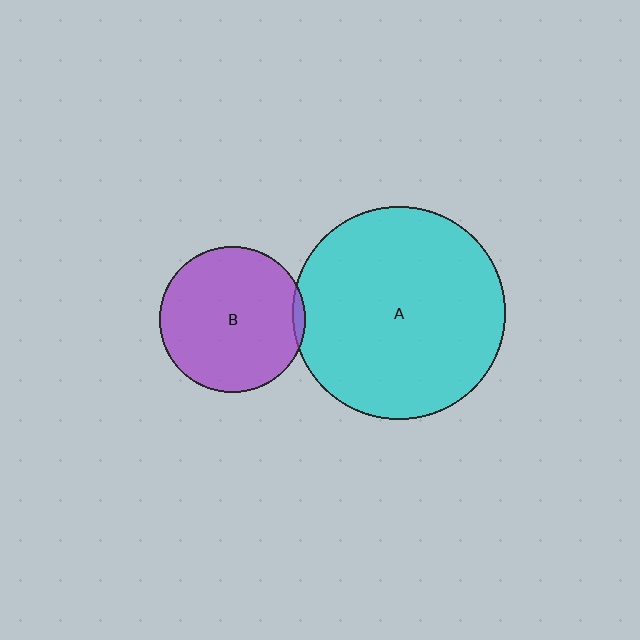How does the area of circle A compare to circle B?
Approximately 2.1 times.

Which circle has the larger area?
Circle A (cyan).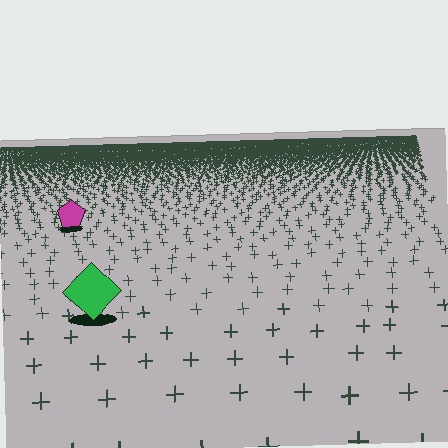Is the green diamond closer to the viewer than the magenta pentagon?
Yes. The green diamond is closer — you can tell from the texture gradient: the ground texture is coarser near it.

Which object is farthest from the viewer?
The magenta pentagon is farthest from the viewer. It appears smaller and the ground texture around it is denser.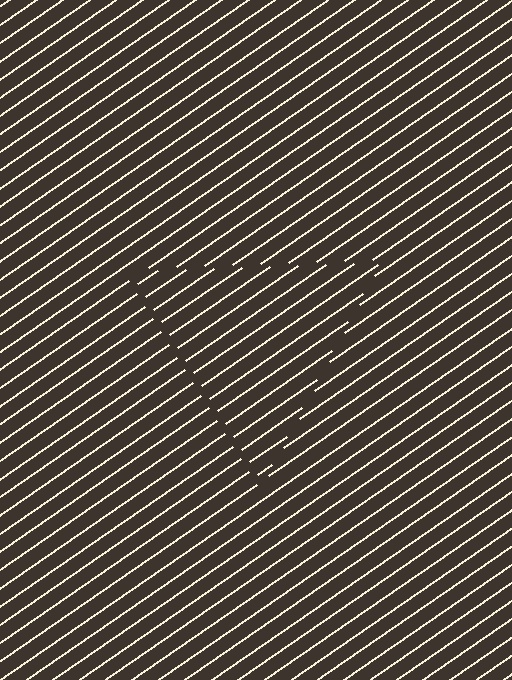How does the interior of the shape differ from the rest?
The interior of the shape contains the same grating, shifted by half a period — the contour is defined by the phase discontinuity where line-ends from the inner and outer gratings abut.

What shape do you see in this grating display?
An illusory triangle. The interior of the shape contains the same grating, shifted by half a period — the contour is defined by the phase discontinuity where line-ends from the inner and outer gratings abut.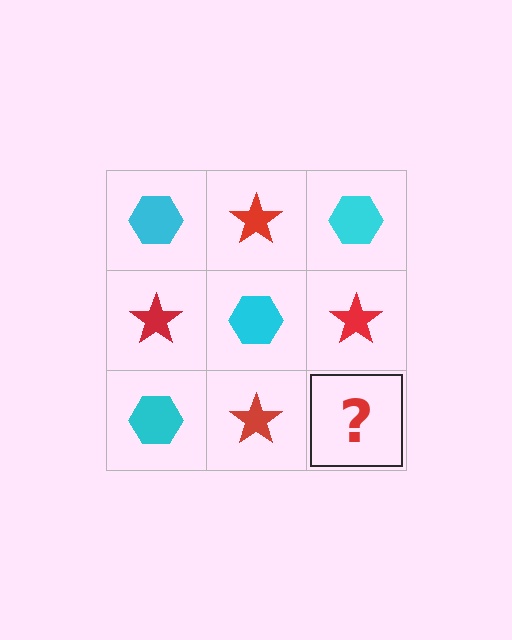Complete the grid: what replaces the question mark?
The question mark should be replaced with a cyan hexagon.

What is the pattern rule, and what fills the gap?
The rule is that it alternates cyan hexagon and red star in a checkerboard pattern. The gap should be filled with a cyan hexagon.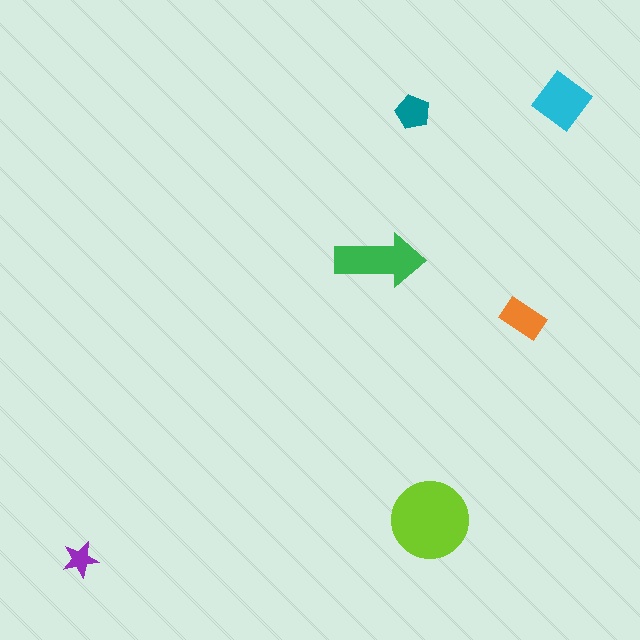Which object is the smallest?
The purple star.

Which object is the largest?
The lime circle.